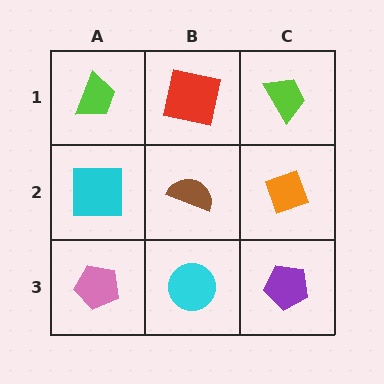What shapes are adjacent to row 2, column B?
A red square (row 1, column B), a cyan circle (row 3, column B), a cyan square (row 2, column A), an orange diamond (row 2, column C).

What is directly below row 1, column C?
An orange diamond.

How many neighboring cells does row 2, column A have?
3.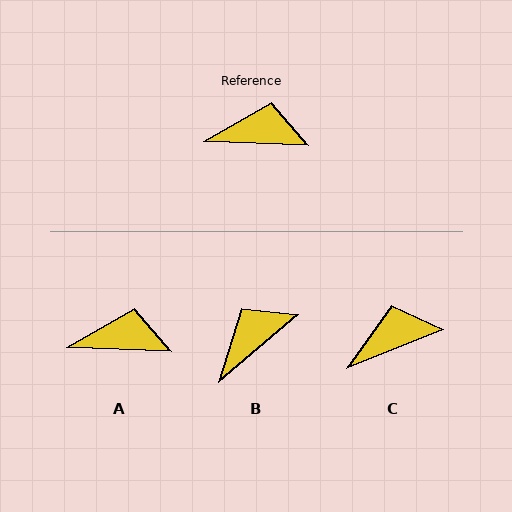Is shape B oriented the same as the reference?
No, it is off by about 43 degrees.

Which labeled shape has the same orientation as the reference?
A.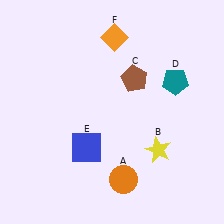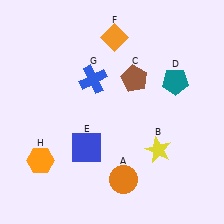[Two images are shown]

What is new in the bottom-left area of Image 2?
An orange hexagon (H) was added in the bottom-left area of Image 2.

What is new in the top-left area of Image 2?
A blue cross (G) was added in the top-left area of Image 2.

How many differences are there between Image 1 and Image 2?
There are 2 differences between the two images.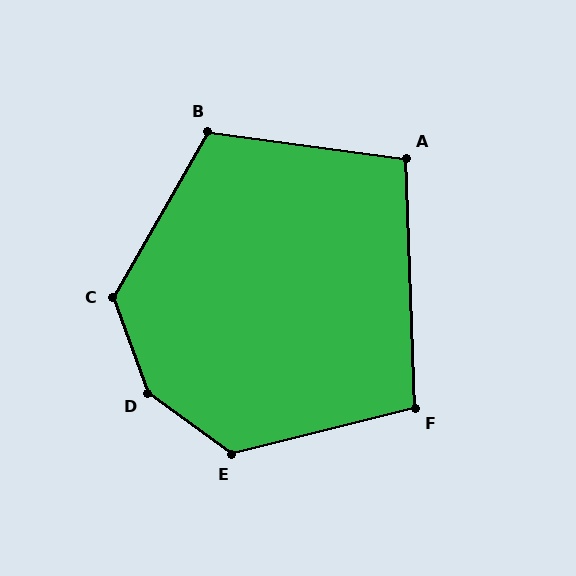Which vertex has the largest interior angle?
D, at approximately 146 degrees.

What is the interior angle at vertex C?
Approximately 130 degrees (obtuse).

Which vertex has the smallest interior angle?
A, at approximately 100 degrees.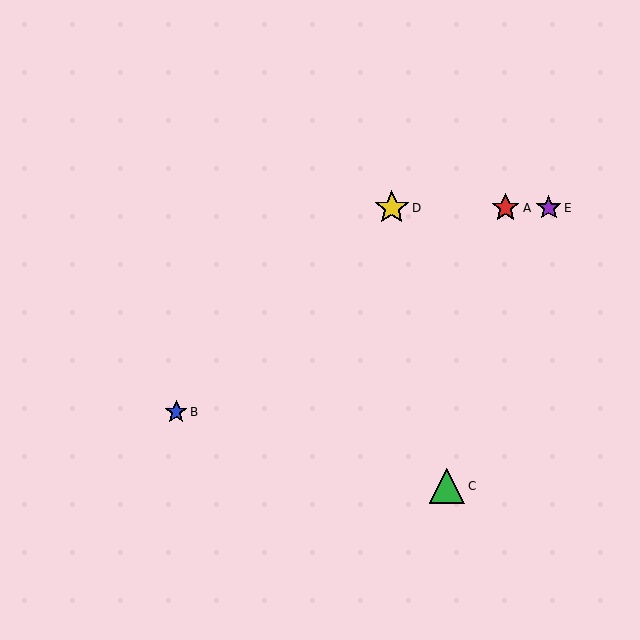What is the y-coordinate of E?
Object E is at y≈208.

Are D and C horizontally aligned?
No, D is at y≈208 and C is at y≈486.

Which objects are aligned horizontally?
Objects A, D, E are aligned horizontally.